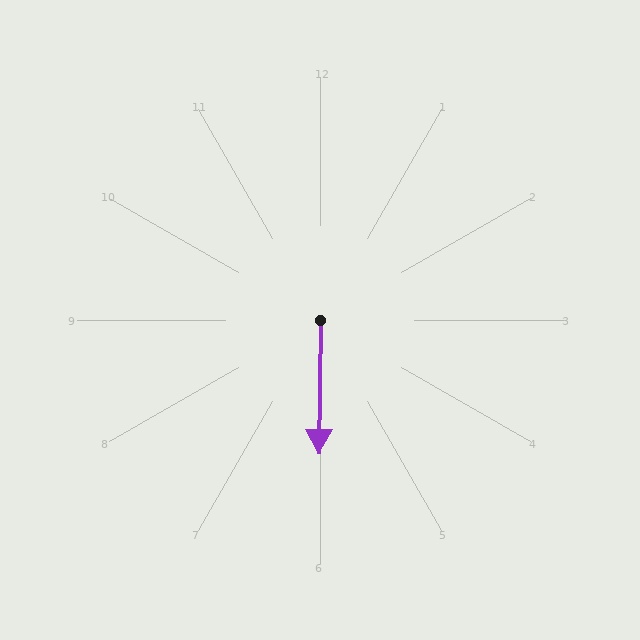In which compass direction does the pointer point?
South.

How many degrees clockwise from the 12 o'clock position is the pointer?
Approximately 181 degrees.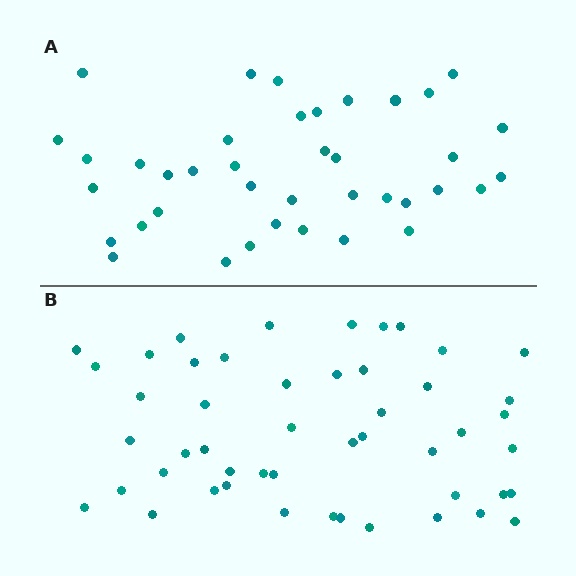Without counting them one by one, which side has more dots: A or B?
Region B (the bottom region) has more dots.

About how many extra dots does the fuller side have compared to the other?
Region B has roughly 10 or so more dots than region A.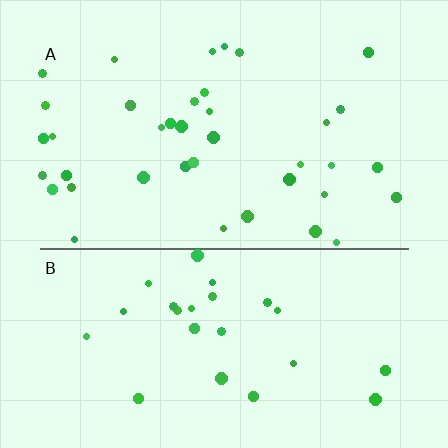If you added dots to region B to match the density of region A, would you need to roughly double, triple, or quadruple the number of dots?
Approximately double.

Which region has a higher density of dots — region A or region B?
A (the top).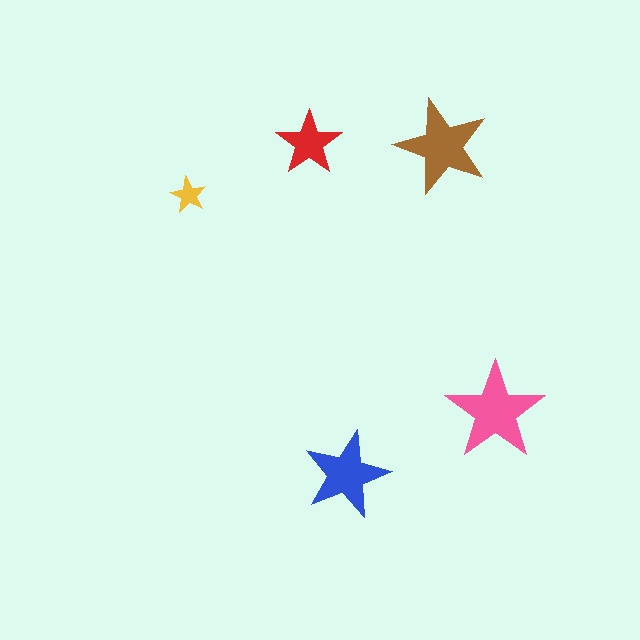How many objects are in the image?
There are 5 objects in the image.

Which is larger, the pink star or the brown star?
The pink one.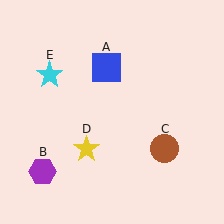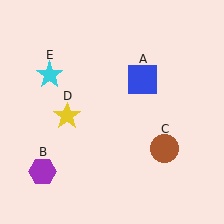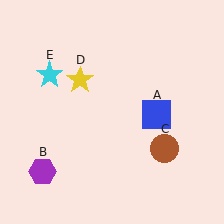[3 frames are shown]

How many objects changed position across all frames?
2 objects changed position: blue square (object A), yellow star (object D).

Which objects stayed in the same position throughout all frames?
Purple hexagon (object B) and brown circle (object C) and cyan star (object E) remained stationary.